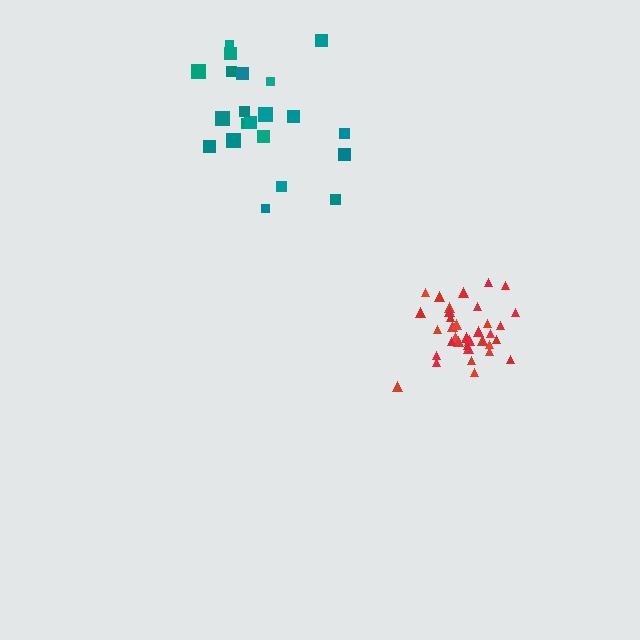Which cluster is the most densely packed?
Red.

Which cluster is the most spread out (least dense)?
Teal.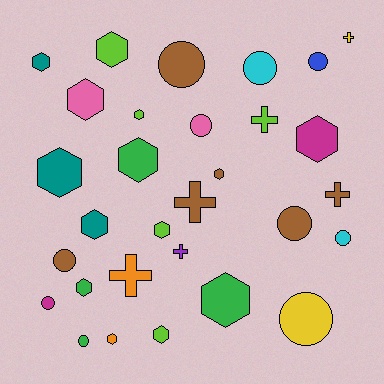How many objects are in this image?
There are 30 objects.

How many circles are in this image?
There are 10 circles.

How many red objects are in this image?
There are no red objects.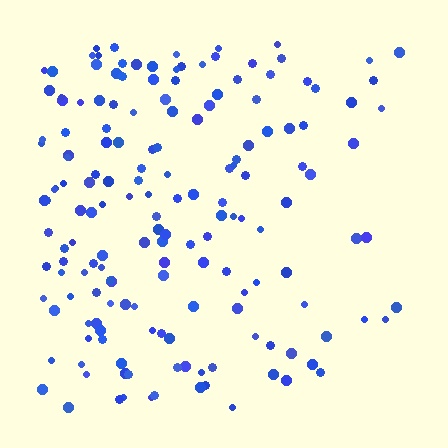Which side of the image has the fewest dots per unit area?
The right.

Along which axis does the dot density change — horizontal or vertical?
Horizontal.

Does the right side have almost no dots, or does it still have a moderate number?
Still a moderate number, just noticeably fewer than the left.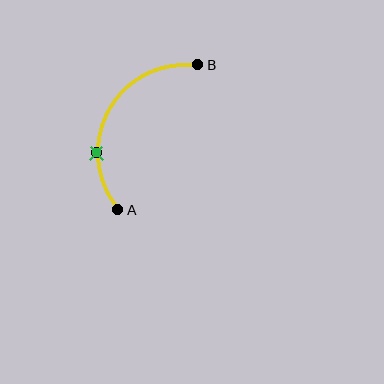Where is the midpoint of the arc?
The arc midpoint is the point on the curve farthest from the straight line joining A and B. It sits to the left of that line.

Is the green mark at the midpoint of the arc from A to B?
No. The green mark lies on the arc but is closer to endpoint A. The arc midpoint would be at the point on the curve equidistant along the arc from both A and B.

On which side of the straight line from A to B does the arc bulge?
The arc bulges to the left of the straight line connecting A and B.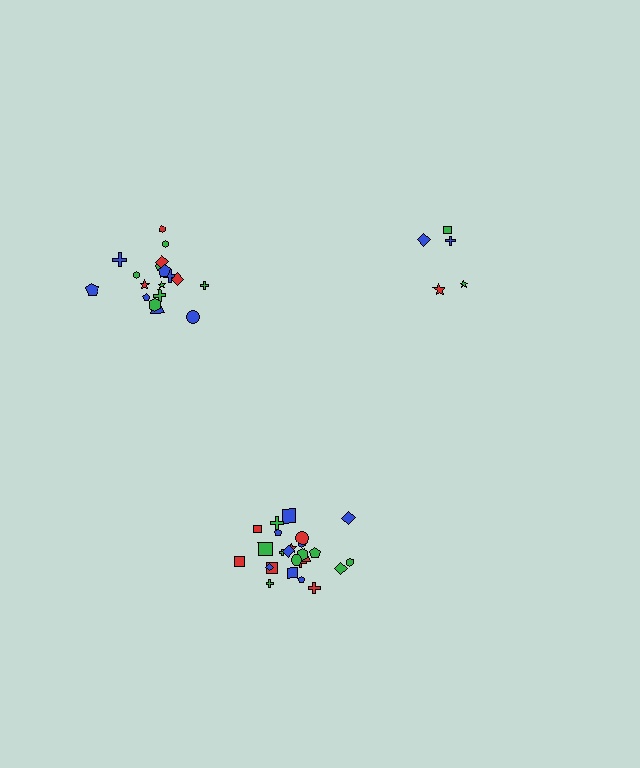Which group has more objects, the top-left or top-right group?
The top-left group.